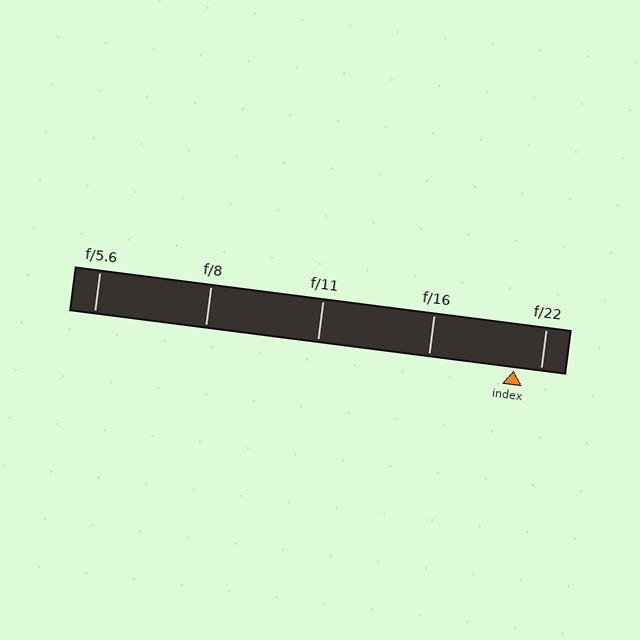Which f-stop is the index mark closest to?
The index mark is closest to f/22.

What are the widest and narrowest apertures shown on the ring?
The widest aperture shown is f/5.6 and the narrowest is f/22.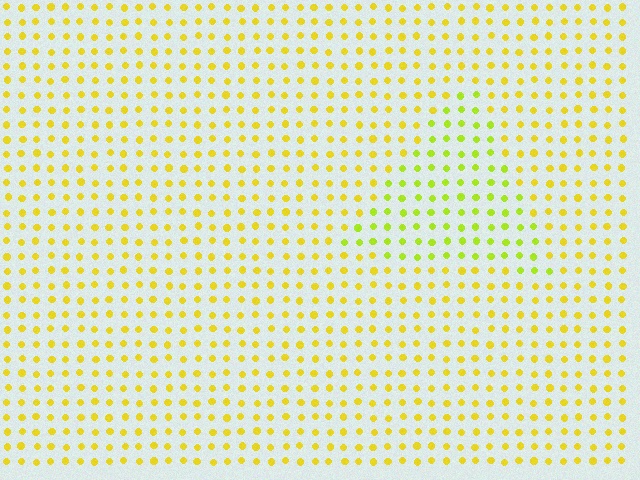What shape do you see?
I see a triangle.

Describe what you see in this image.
The image is filled with small yellow elements in a uniform arrangement. A triangle-shaped region is visible where the elements are tinted to a slightly different hue, forming a subtle color boundary.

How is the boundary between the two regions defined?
The boundary is defined purely by a slight shift in hue (about 26 degrees). Spacing, size, and orientation are identical on both sides.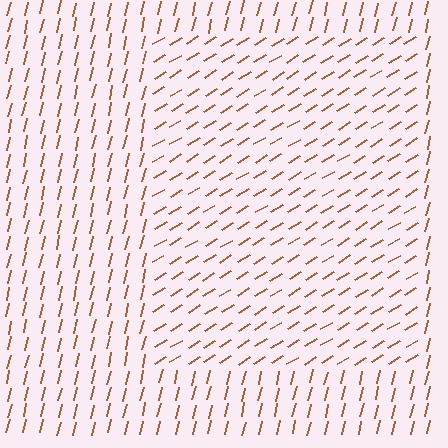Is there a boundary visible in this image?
Yes, there is a texture boundary formed by a change in line orientation.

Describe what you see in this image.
The image is filled with small brown line segments. A rectangle region in the image has lines oriented differently from the surrounding lines, creating a visible texture boundary.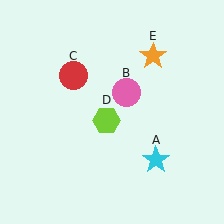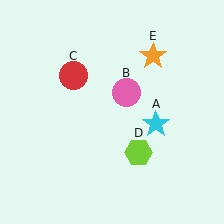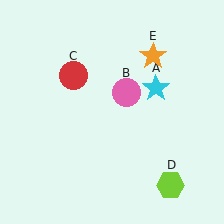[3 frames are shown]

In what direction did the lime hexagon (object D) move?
The lime hexagon (object D) moved down and to the right.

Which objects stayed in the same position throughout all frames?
Pink circle (object B) and red circle (object C) and orange star (object E) remained stationary.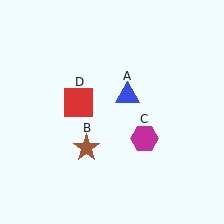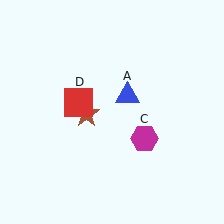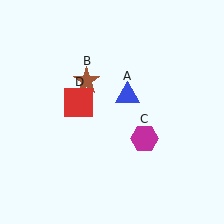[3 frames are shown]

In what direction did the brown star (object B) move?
The brown star (object B) moved up.